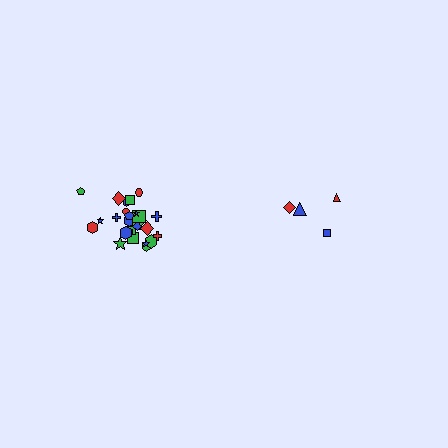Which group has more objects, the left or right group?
The left group.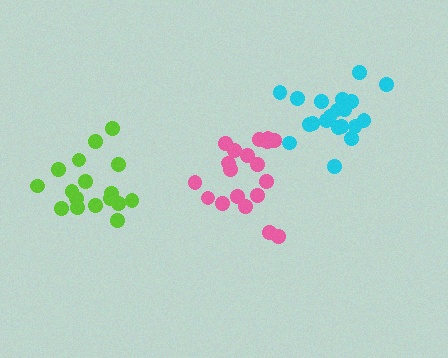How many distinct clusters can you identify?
There are 3 distinct clusters.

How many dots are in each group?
Group 1: 20 dots, Group 2: 19 dots, Group 3: 17 dots (56 total).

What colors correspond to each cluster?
The clusters are colored: cyan, pink, lime.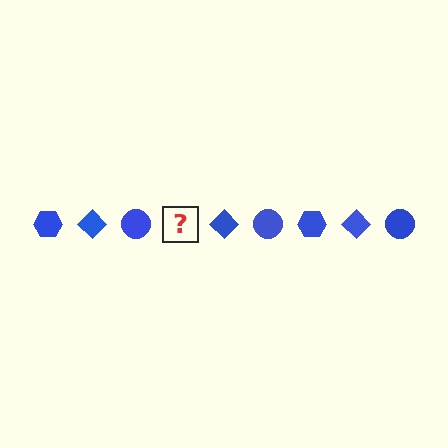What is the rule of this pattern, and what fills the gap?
The rule is that the pattern cycles through hexagon, diamond, circle shapes in blue. The gap should be filled with a blue hexagon.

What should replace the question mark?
The question mark should be replaced with a blue hexagon.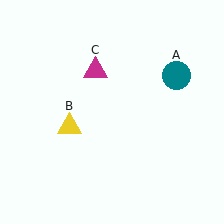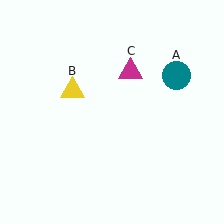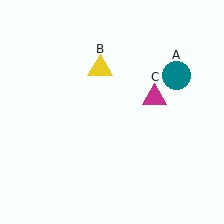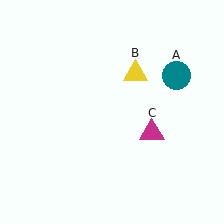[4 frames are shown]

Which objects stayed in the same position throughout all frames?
Teal circle (object A) remained stationary.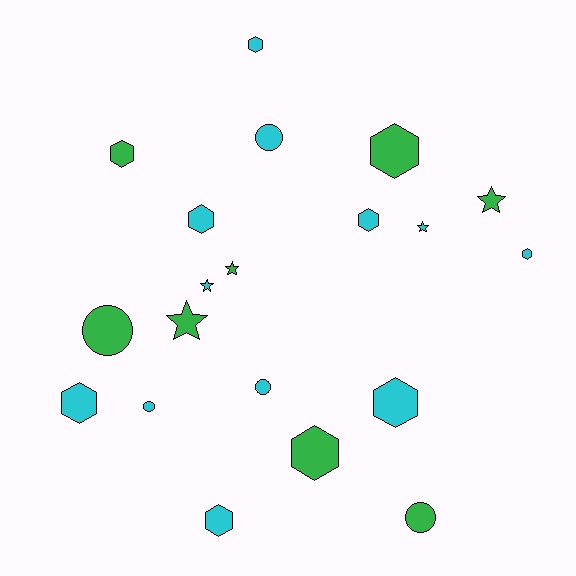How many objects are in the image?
There are 20 objects.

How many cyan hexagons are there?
There are 7 cyan hexagons.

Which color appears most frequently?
Cyan, with 12 objects.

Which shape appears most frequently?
Hexagon, with 10 objects.